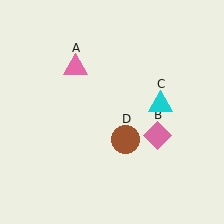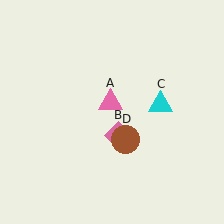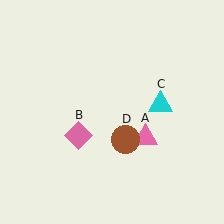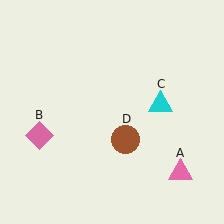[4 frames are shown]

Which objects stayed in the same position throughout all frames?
Cyan triangle (object C) and brown circle (object D) remained stationary.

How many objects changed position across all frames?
2 objects changed position: pink triangle (object A), pink diamond (object B).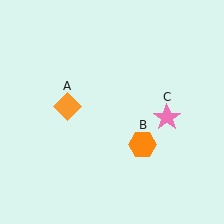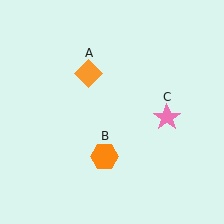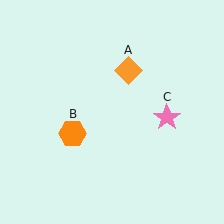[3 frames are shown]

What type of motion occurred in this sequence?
The orange diamond (object A), orange hexagon (object B) rotated clockwise around the center of the scene.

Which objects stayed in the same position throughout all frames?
Pink star (object C) remained stationary.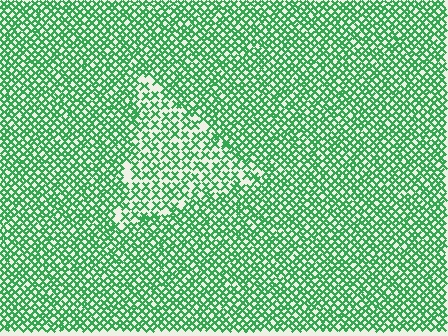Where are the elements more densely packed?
The elements are more densely packed outside the triangle boundary.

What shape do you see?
I see a triangle.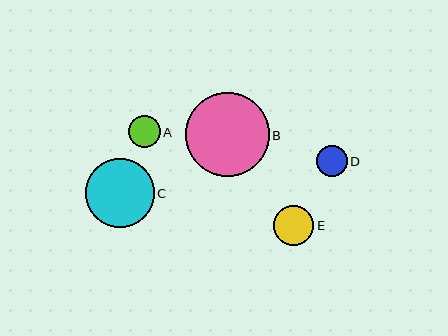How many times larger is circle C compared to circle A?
Circle C is approximately 2.2 times the size of circle A.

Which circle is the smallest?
Circle D is the smallest with a size of approximately 31 pixels.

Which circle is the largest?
Circle B is the largest with a size of approximately 83 pixels.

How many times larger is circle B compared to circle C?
Circle B is approximately 1.2 times the size of circle C.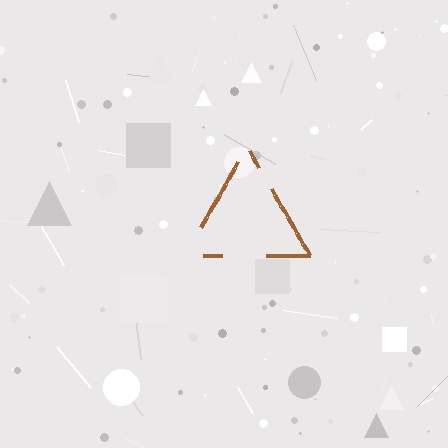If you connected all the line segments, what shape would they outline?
They would outline a triangle.